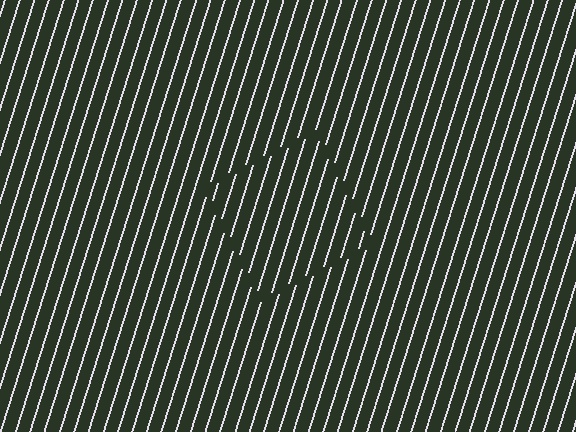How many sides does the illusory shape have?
4 sides — the line-ends trace a square.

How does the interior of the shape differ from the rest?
The interior of the shape contains the same grating, shifted by half a period — the contour is defined by the phase discontinuity where line-ends from the inner and outer gratings abut.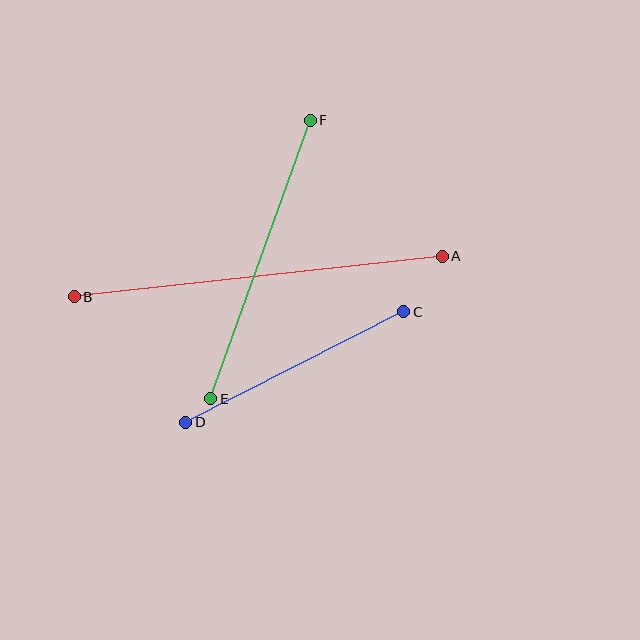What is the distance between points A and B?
The distance is approximately 370 pixels.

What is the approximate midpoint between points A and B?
The midpoint is at approximately (258, 276) pixels.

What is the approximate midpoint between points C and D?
The midpoint is at approximately (295, 367) pixels.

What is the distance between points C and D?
The distance is approximately 244 pixels.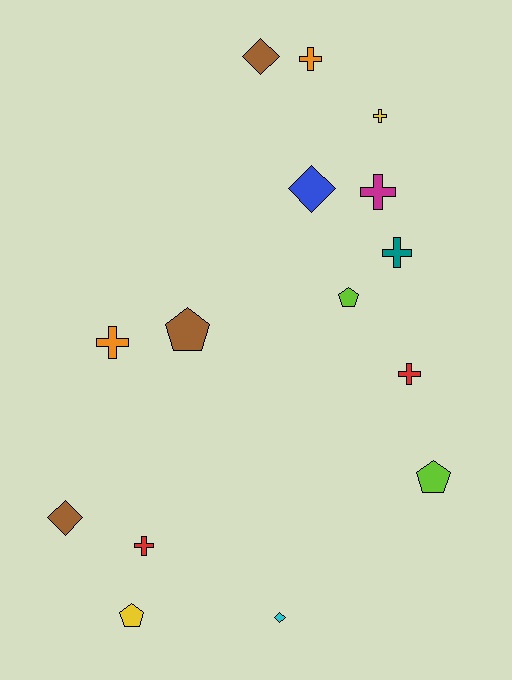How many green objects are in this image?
There are no green objects.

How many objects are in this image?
There are 15 objects.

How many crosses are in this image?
There are 7 crosses.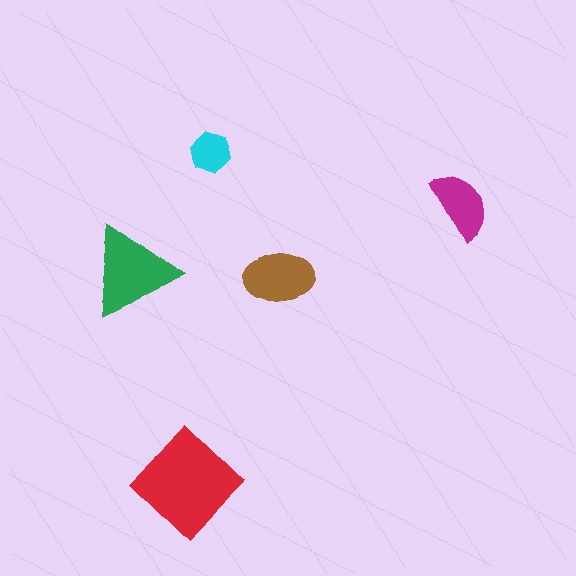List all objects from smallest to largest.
The cyan hexagon, the magenta semicircle, the brown ellipse, the green triangle, the red diamond.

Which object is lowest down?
The red diamond is bottommost.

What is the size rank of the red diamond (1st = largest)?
1st.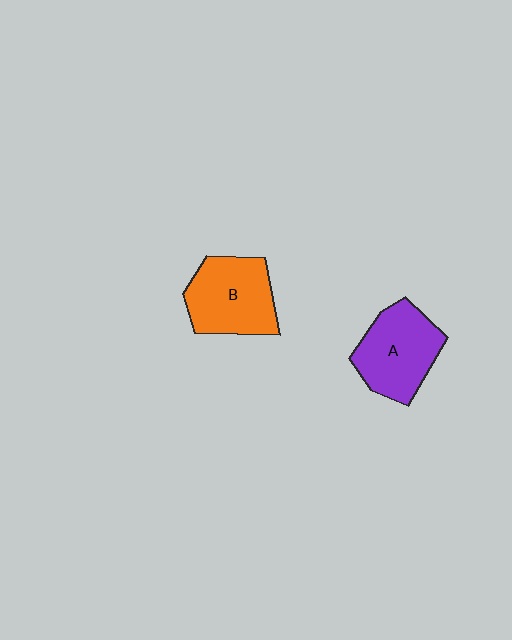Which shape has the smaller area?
Shape B (orange).